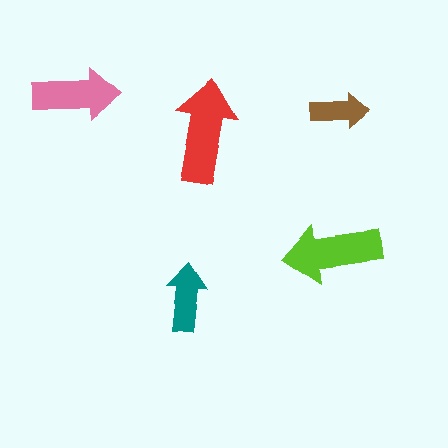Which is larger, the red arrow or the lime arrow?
The red one.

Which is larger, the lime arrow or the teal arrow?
The lime one.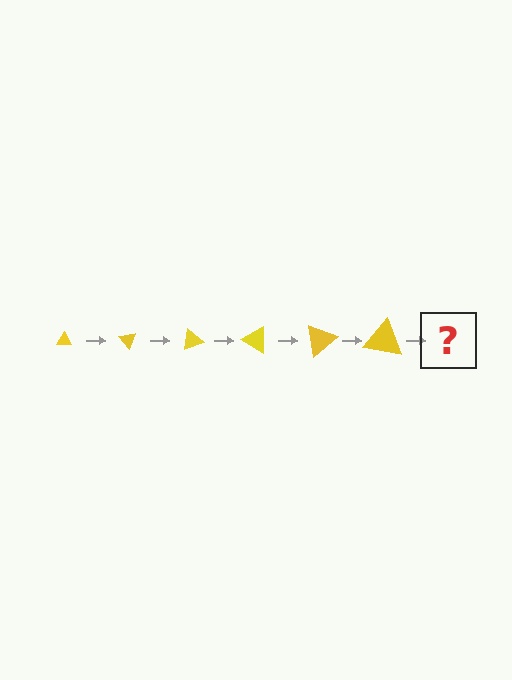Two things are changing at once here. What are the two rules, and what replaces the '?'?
The two rules are that the triangle grows larger each step and it rotates 50 degrees each step. The '?' should be a triangle, larger than the previous one and rotated 300 degrees from the start.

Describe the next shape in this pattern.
It should be a triangle, larger than the previous one and rotated 300 degrees from the start.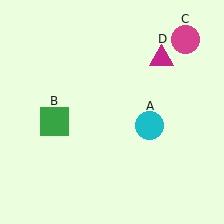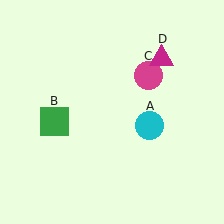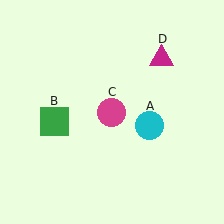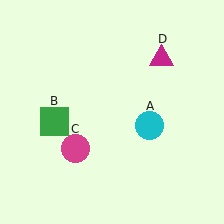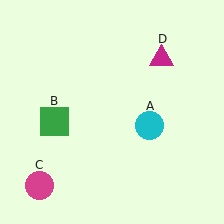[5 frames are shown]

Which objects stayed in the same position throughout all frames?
Cyan circle (object A) and green square (object B) and magenta triangle (object D) remained stationary.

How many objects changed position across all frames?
1 object changed position: magenta circle (object C).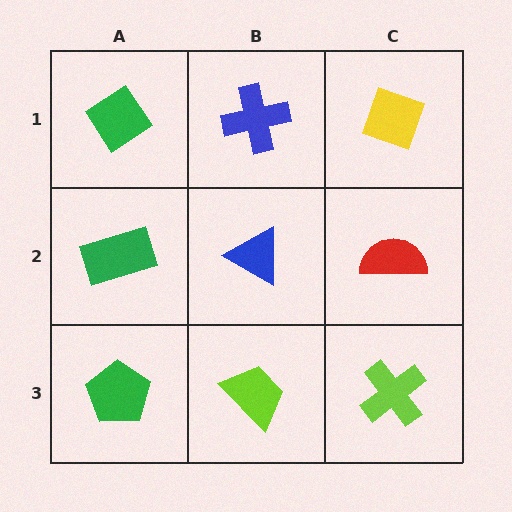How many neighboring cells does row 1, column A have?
2.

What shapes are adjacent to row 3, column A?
A green rectangle (row 2, column A), a lime trapezoid (row 3, column B).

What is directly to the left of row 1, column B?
A green diamond.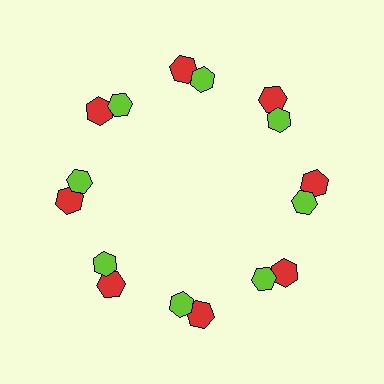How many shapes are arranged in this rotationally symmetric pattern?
There are 16 shapes, arranged in 8 groups of 2.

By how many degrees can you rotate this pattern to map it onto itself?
The pattern maps onto itself every 45 degrees of rotation.